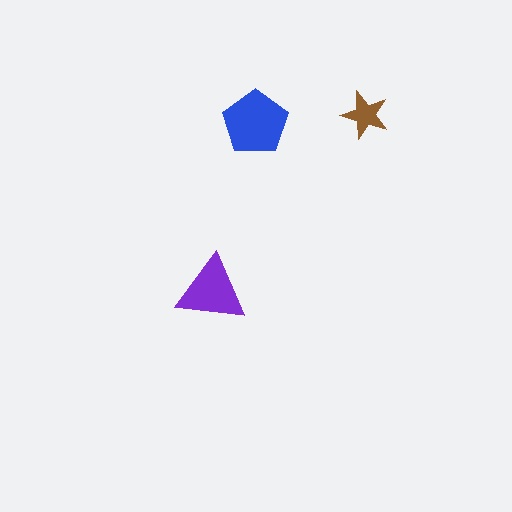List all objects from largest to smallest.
The blue pentagon, the purple triangle, the brown star.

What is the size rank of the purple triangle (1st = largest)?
2nd.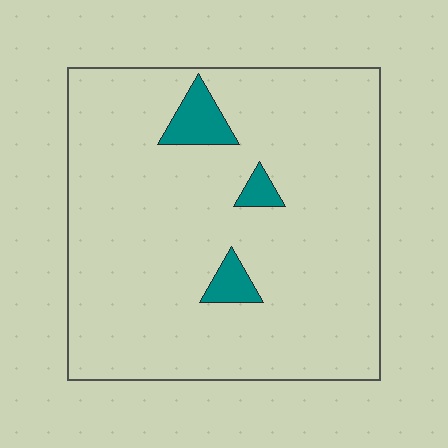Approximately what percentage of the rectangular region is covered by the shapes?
Approximately 5%.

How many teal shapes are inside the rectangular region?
3.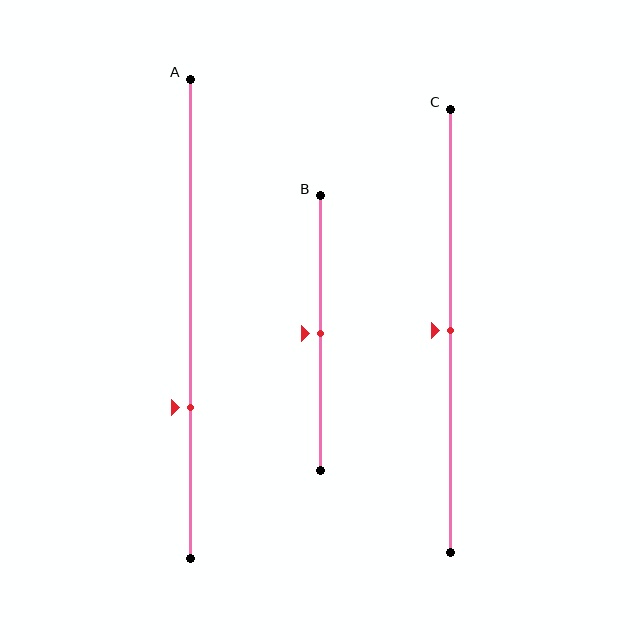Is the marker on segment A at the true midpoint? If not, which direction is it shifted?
No, the marker on segment A is shifted downward by about 18% of the segment length.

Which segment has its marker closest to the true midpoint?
Segment B has its marker closest to the true midpoint.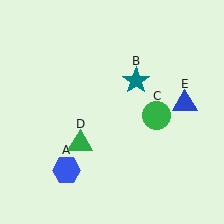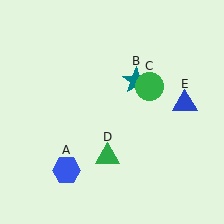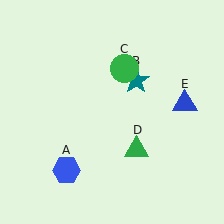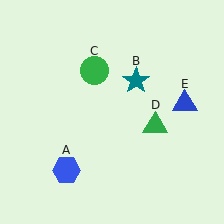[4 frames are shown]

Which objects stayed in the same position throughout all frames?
Blue hexagon (object A) and teal star (object B) and blue triangle (object E) remained stationary.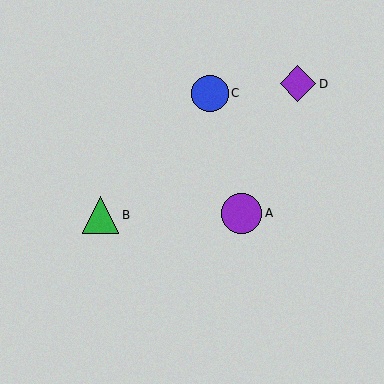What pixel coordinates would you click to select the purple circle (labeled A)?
Click at (241, 213) to select the purple circle A.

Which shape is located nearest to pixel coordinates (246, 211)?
The purple circle (labeled A) at (241, 213) is nearest to that location.